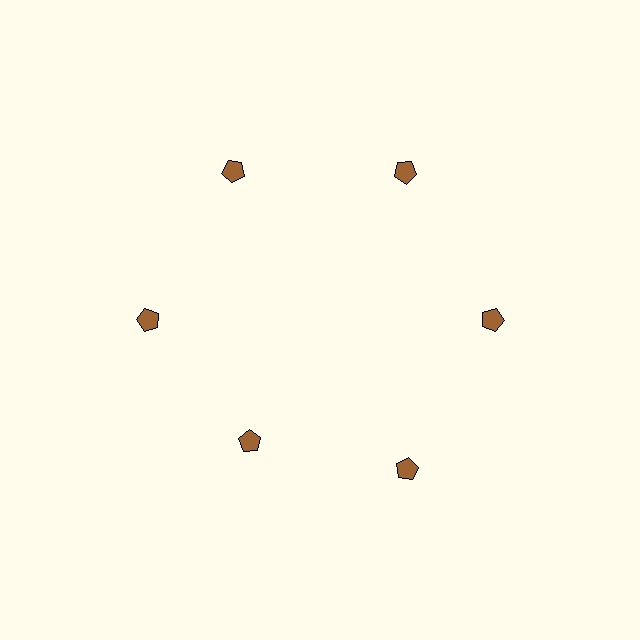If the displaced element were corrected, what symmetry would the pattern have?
It would have 6-fold rotational symmetry — the pattern would map onto itself every 60 degrees.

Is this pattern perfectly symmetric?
No. The 6 brown pentagons are arranged in a ring, but one element near the 7 o'clock position is pulled inward toward the center, breaking the 6-fold rotational symmetry.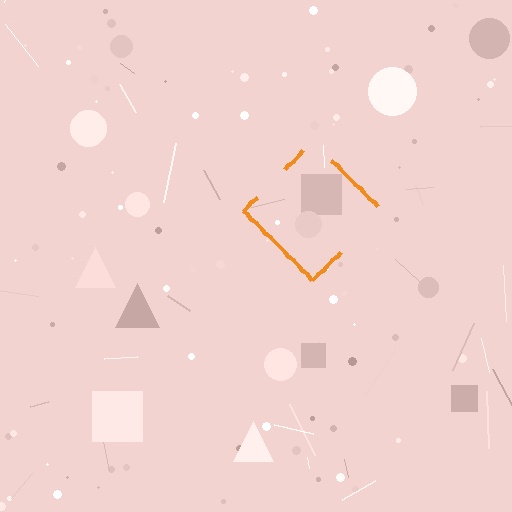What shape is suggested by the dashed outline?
The dashed outline suggests a diamond.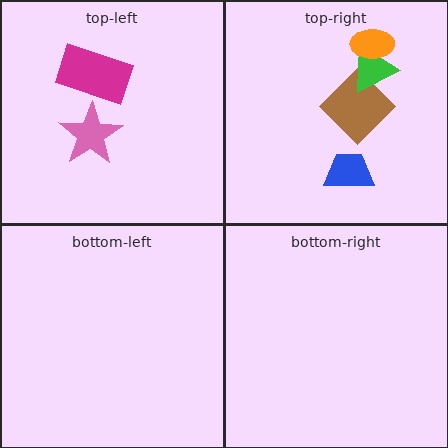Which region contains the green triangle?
The top-right region.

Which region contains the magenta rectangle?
The top-left region.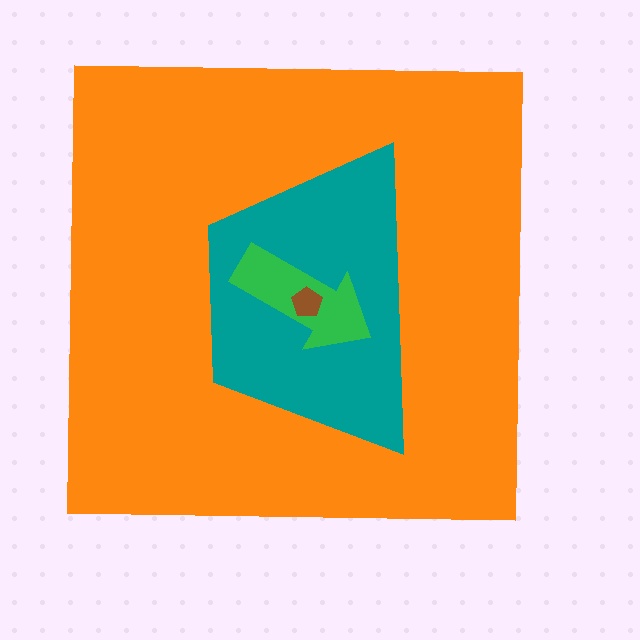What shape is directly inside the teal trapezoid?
The green arrow.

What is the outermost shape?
The orange square.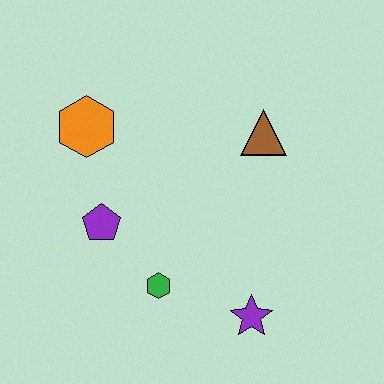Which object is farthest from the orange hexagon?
The purple star is farthest from the orange hexagon.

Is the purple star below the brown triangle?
Yes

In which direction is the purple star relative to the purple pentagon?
The purple star is to the right of the purple pentagon.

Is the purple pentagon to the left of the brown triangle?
Yes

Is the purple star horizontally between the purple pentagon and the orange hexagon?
No